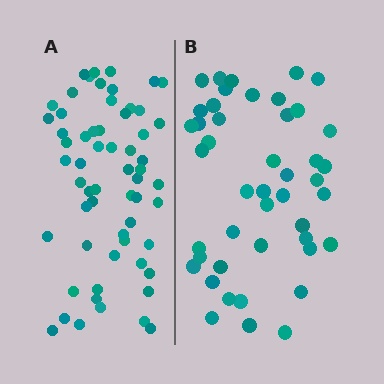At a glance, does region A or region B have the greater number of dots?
Region A (the left region) has more dots.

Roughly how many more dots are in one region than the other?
Region A has approximately 15 more dots than region B.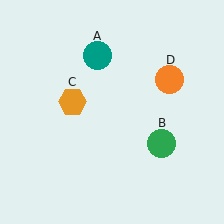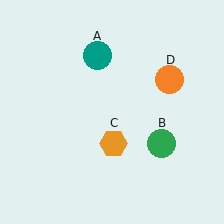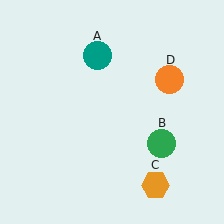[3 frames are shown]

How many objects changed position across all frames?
1 object changed position: orange hexagon (object C).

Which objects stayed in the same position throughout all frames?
Teal circle (object A) and green circle (object B) and orange circle (object D) remained stationary.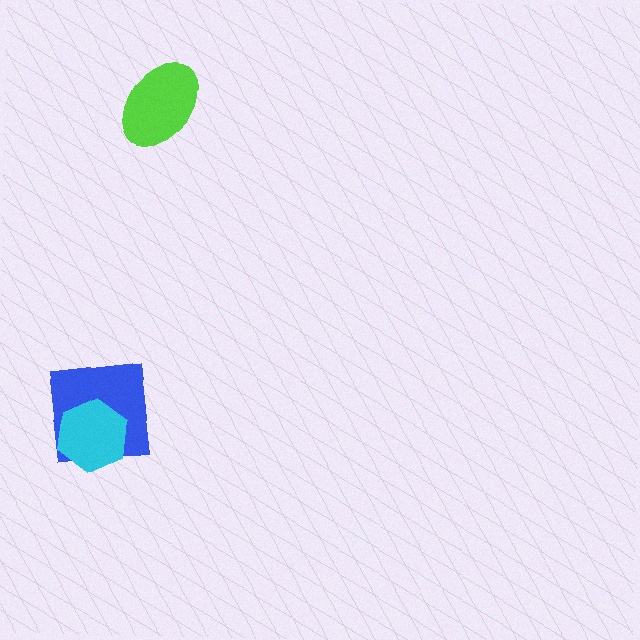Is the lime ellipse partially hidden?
No, no other shape covers it.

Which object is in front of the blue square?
The cyan hexagon is in front of the blue square.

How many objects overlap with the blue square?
1 object overlaps with the blue square.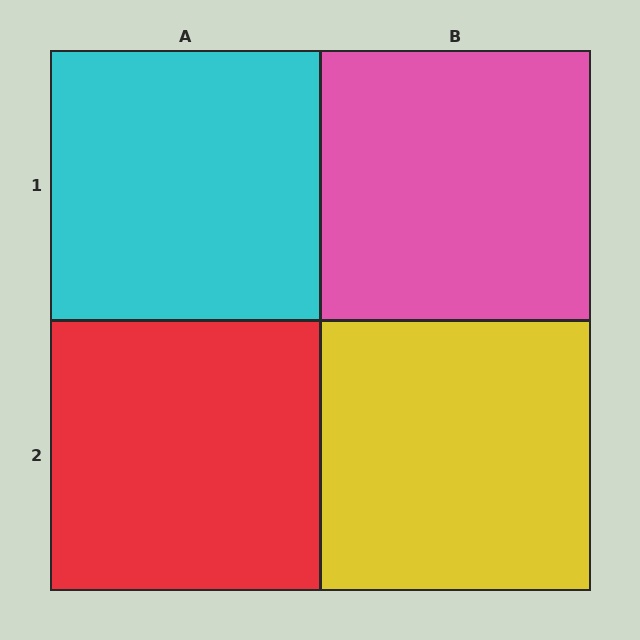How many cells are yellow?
1 cell is yellow.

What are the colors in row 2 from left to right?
Red, yellow.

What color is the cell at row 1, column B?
Pink.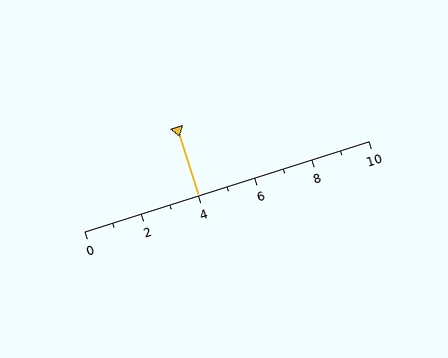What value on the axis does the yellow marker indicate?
The marker indicates approximately 4.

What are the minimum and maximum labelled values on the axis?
The axis runs from 0 to 10.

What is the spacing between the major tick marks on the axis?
The major ticks are spaced 2 apart.